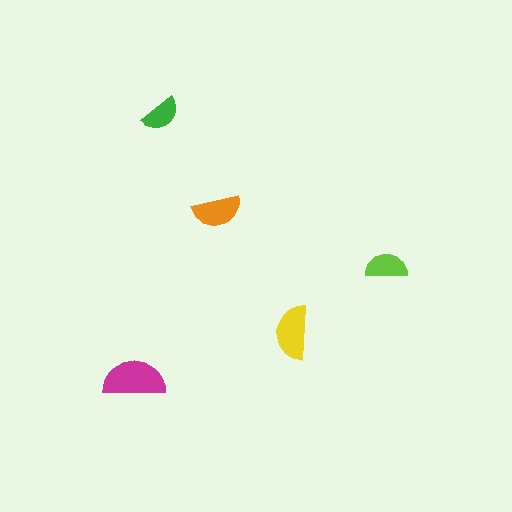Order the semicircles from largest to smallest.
the magenta one, the yellow one, the orange one, the lime one, the green one.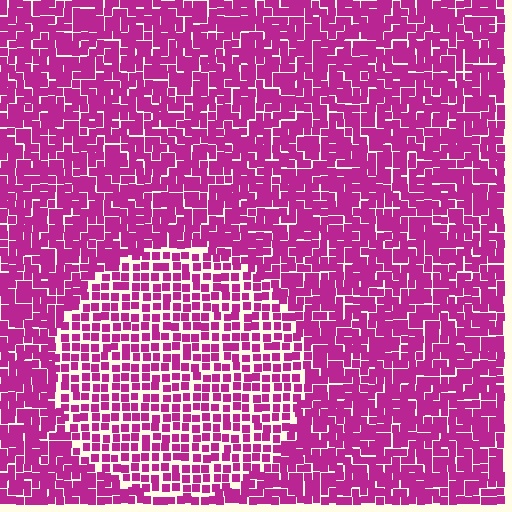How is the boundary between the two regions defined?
The boundary is defined by a change in element density (approximately 1.6x ratio). All elements are the same color, size, and shape.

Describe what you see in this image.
The image contains small magenta elements arranged at two different densities. A circle-shaped region is visible where the elements are less densely packed than the surrounding area.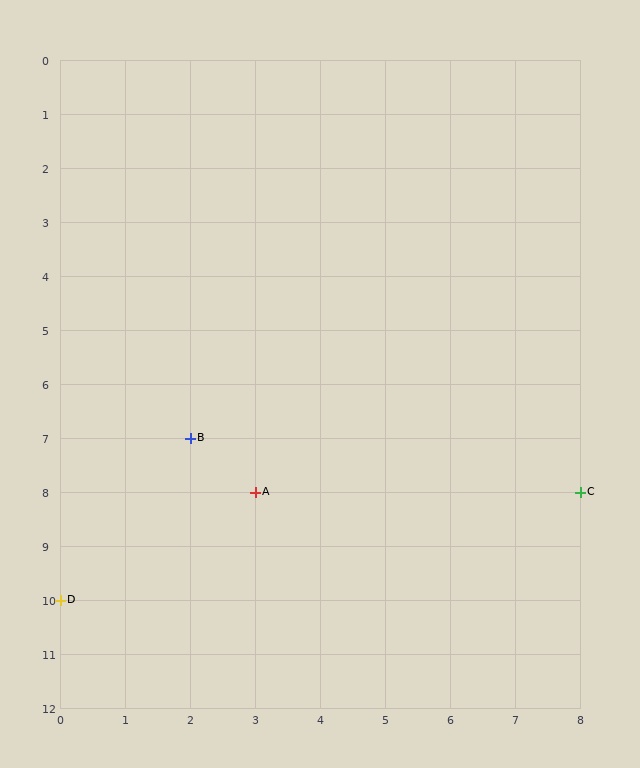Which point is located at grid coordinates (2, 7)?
Point B is at (2, 7).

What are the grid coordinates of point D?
Point D is at grid coordinates (0, 10).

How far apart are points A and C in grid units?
Points A and C are 5 columns apart.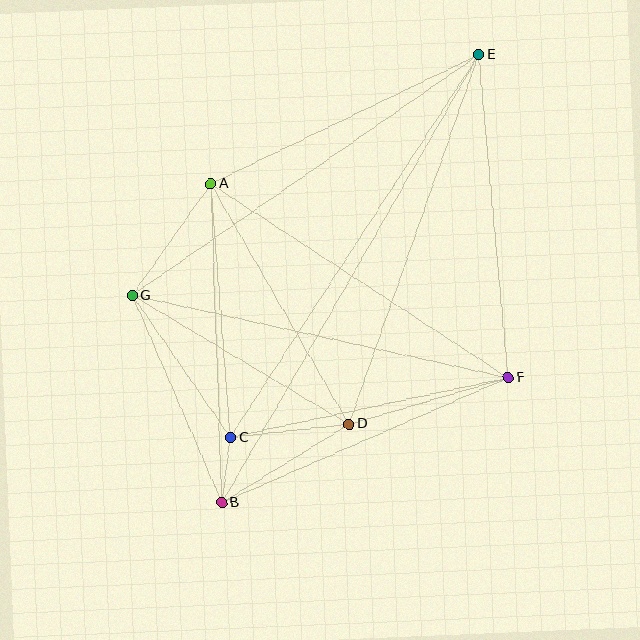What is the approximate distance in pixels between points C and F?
The distance between C and F is approximately 284 pixels.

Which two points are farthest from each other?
Points B and E are farthest from each other.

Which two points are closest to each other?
Points B and C are closest to each other.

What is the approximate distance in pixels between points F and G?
The distance between F and G is approximately 385 pixels.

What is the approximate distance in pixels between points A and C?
The distance between A and C is approximately 255 pixels.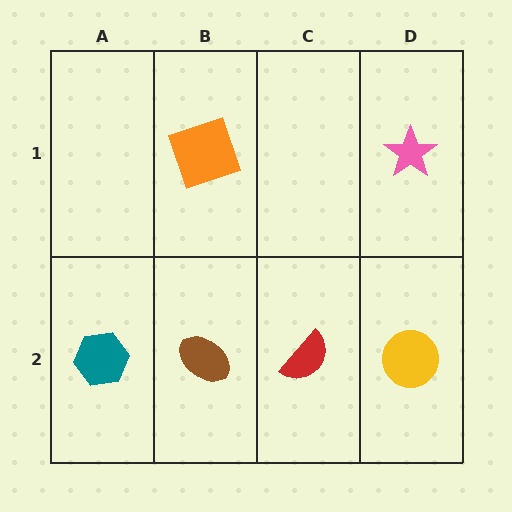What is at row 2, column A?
A teal hexagon.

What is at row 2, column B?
A brown ellipse.